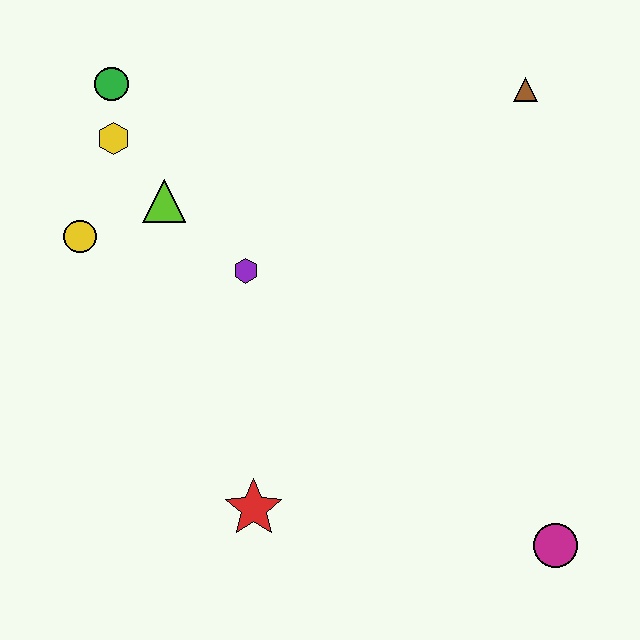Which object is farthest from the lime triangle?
The magenta circle is farthest from the lime triangle.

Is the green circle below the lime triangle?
No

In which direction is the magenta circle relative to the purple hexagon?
The magenta circle is to the right of the purple hexagon.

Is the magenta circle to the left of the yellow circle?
No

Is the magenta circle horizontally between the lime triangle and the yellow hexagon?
No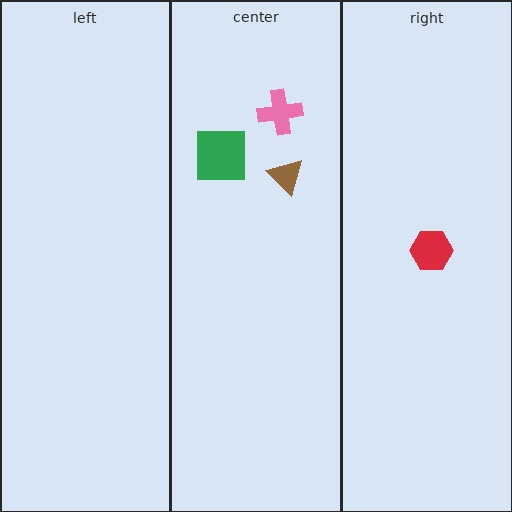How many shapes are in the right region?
1.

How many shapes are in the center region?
3.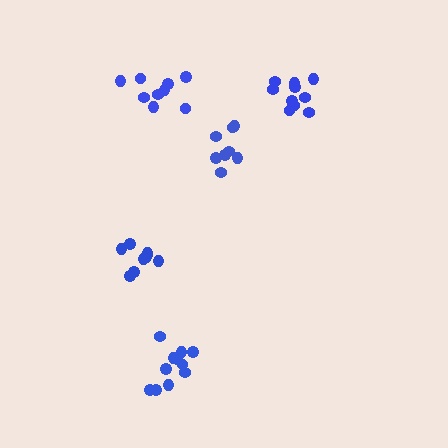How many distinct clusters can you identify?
There are 5 distinct clusters.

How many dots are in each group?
Group 1: 9 dots, Group 2: 9 dots, Group 3: 10 dots, Group 4: 11 dots, Group 5: 8 dots (47 total).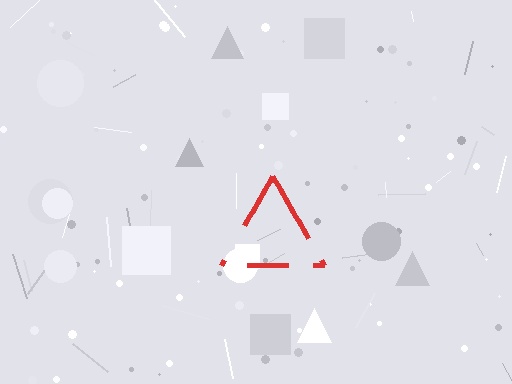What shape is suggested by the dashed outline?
The dashed outline suggests a triangle.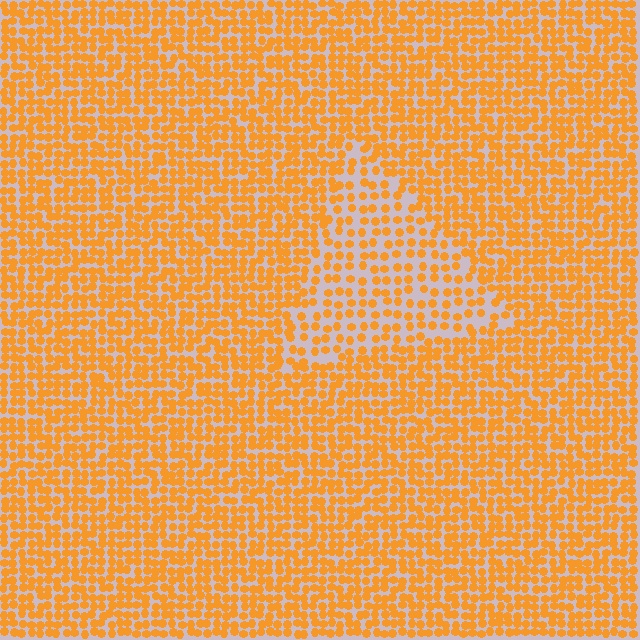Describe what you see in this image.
The image contains small orange elements arranged at two different densities. A triangle-shaped region is visible where the elements are less densely packed than the surrounding area.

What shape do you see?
I see a triangle.